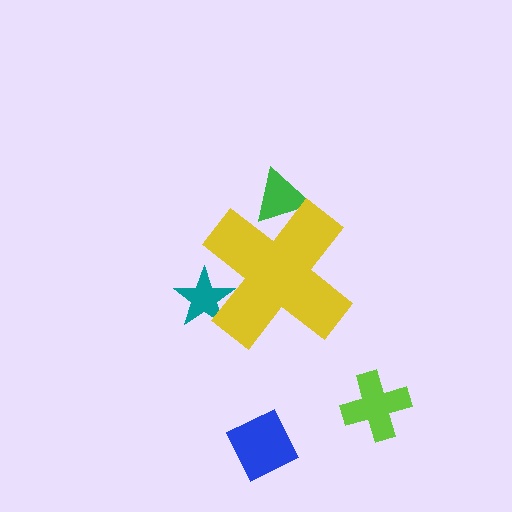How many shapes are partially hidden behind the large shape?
2 shapes are partially hidden.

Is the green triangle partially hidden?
Yes, the green triangle is partially hidden behind the yellow cross.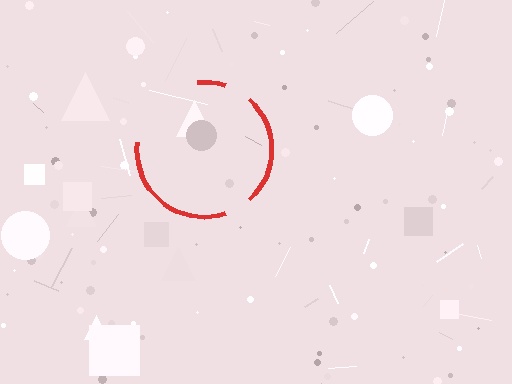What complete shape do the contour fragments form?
The contour fragments form a circle.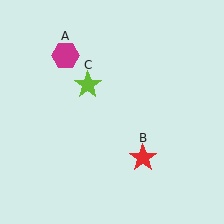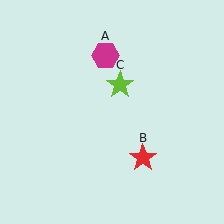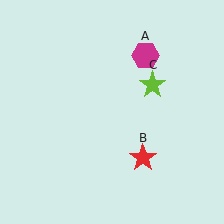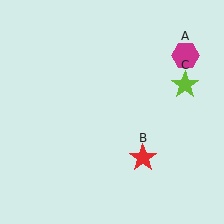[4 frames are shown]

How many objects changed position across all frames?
2 objects changed position: magenta hexagon (object A), lime star (object C).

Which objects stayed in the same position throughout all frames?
Red star (object B) remained stationary.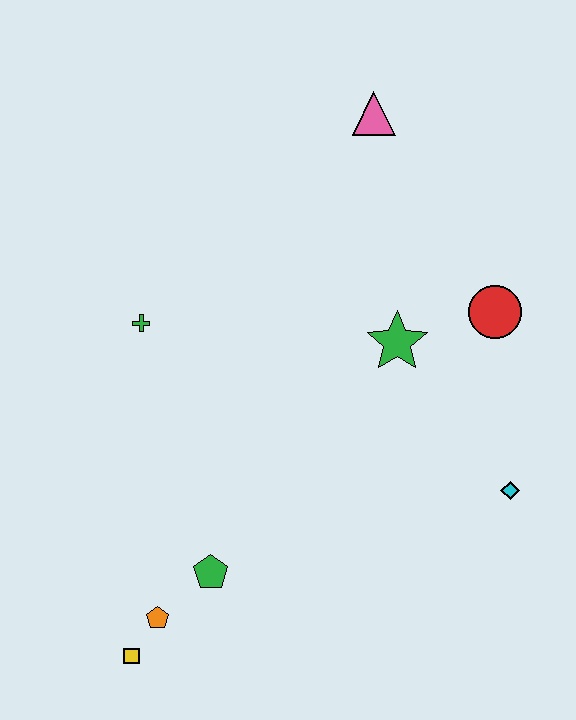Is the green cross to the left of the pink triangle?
Yes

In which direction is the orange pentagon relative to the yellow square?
The orange pentagon is above the yellow square.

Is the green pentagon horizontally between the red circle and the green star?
No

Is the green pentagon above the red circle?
No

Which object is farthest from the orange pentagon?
The pink triangle is farthest from the orange pentagon.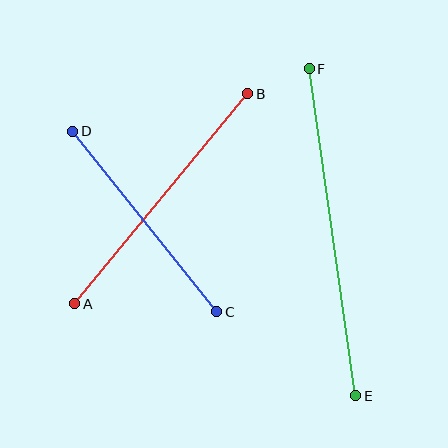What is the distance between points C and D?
The distance is approximately 231 pixels.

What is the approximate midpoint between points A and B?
The midpoint is at approximately (161, 199) pixels.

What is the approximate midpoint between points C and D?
The midpoint is at approximately (145, 221) pixels.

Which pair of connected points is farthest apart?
Points E and F are farthest apart.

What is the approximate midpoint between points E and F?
The midpoint is at approximately (333, 232) pixels.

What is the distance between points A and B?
The distance is approximately 272 pixels.